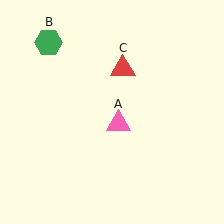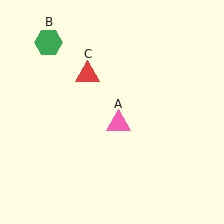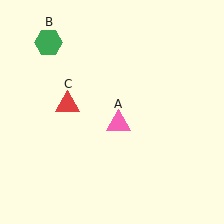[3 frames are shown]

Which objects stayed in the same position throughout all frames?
Pink triangle (object A) and green hexagon (object B) remained stationary.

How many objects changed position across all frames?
1 object changed position: red triangle (object C).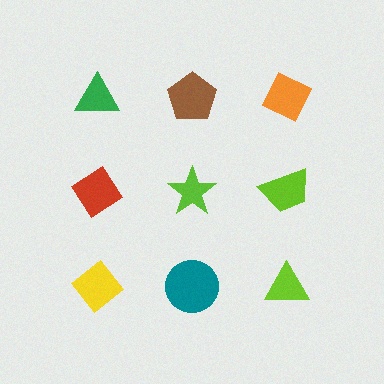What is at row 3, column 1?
A yellow diamond.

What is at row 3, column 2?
A teal circle.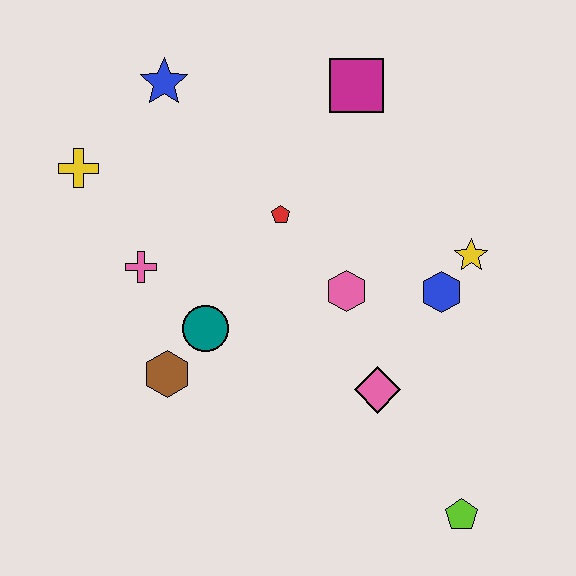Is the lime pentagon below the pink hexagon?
Yes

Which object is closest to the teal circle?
The brown hexagon is closest to the teal circle.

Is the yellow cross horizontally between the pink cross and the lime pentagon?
No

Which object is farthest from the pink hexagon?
The yellow cross is farthest from the pink hexagon.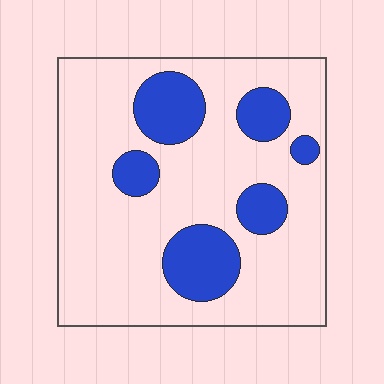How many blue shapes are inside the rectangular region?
6.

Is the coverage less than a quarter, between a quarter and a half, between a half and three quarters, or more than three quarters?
Less than a quarter.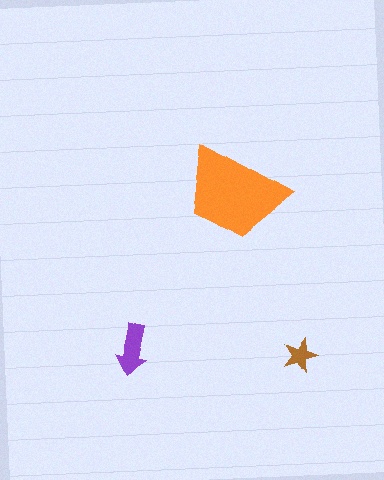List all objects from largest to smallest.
The orange trapezoid, the purple arrow, the brown star.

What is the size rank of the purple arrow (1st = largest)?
2nd.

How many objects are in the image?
There are 3 objects in the image.